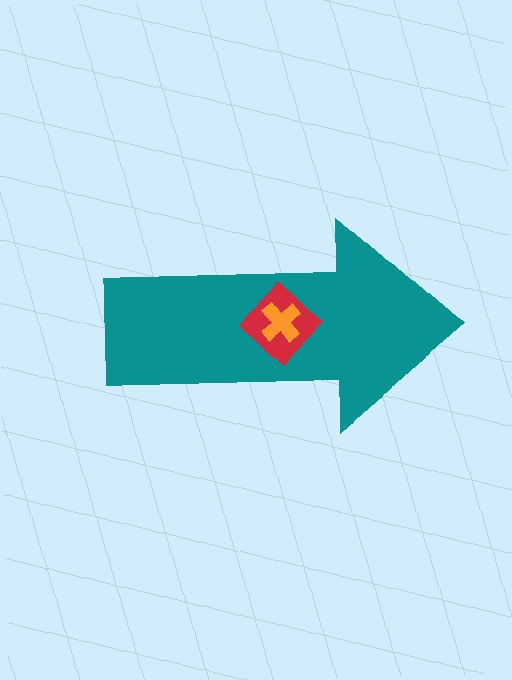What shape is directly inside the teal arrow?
The red diamond.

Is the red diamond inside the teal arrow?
Yes.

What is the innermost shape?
The orange cross.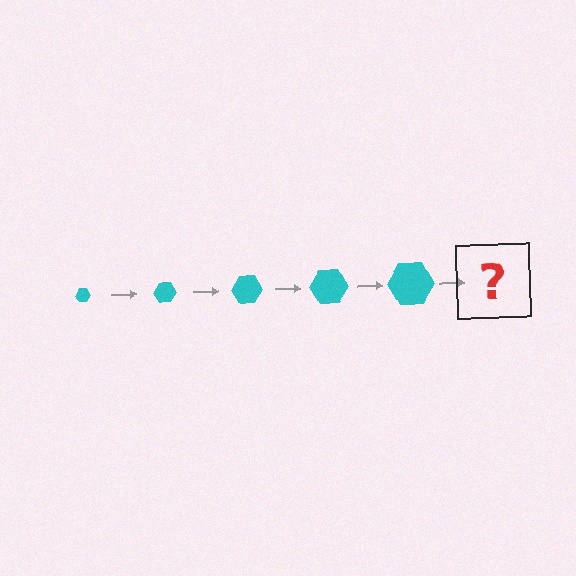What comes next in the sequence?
The next element should be a cyan hexagon, larger than the previous one.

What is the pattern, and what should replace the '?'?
The pattern is that the hexagon gets progressively larger each step. The '?' should be a cyan hexagon, larger than the previous one.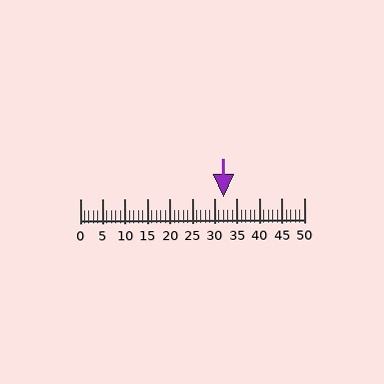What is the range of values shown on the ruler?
The ruler shows values from 0 to 50.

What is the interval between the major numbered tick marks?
The major tick marks are spaced 5 units apart.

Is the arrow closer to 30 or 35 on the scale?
The arrow is closer to 30.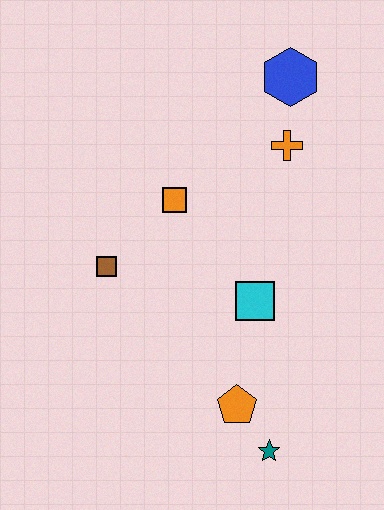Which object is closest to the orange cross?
The blue hexagon is closest to the orange cross.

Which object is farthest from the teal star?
The blue hexagon is farthest from the teal star.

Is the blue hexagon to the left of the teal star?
No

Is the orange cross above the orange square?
Yes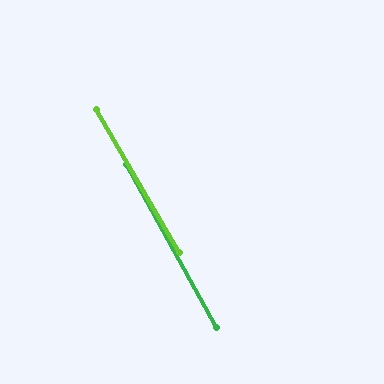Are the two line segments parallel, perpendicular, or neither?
Parallel — their directions differ by only 1.0°.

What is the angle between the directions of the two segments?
Approximately 1 degree.